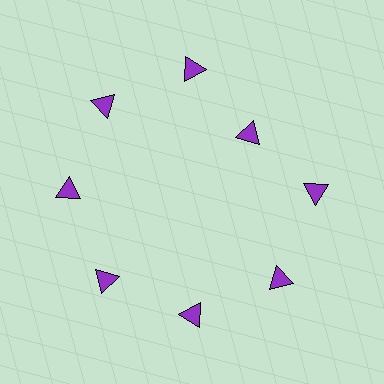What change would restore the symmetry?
The symmetry would be restored by moving it outward, back onto the ring so that all 8 triangles sit at equal angles and equal distance from the center.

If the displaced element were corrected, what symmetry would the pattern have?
It would have 8-fold rotational symmetry — the pattern would map onto itself every 45 degrees.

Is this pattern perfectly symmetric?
No. The 8 purple triangles are arranged in a ring, but one element near the 2 o'clock position is pulled inward toward the center, breaking the 8-fold rotational symmetry.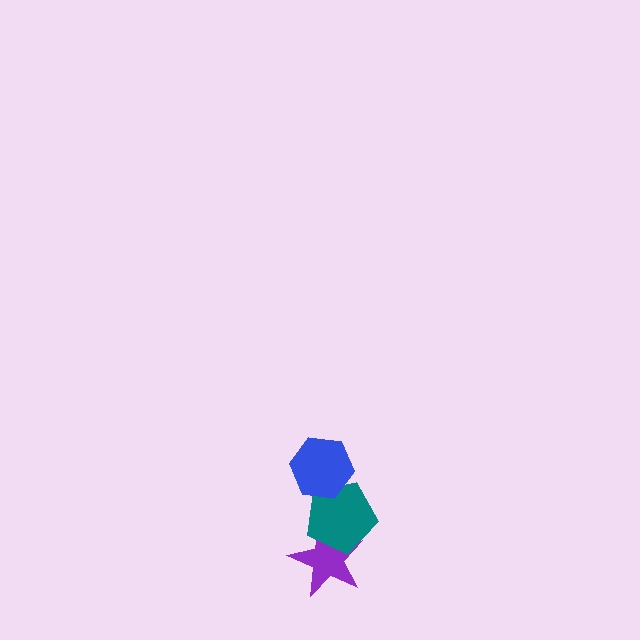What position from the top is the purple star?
The purple star is 3rd from the top.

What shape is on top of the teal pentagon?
The blue hexagon is on top of the teal pentagon.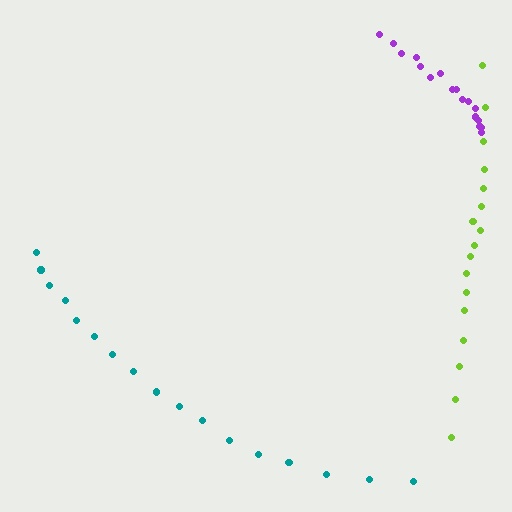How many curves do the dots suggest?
There are 3 distinct paths.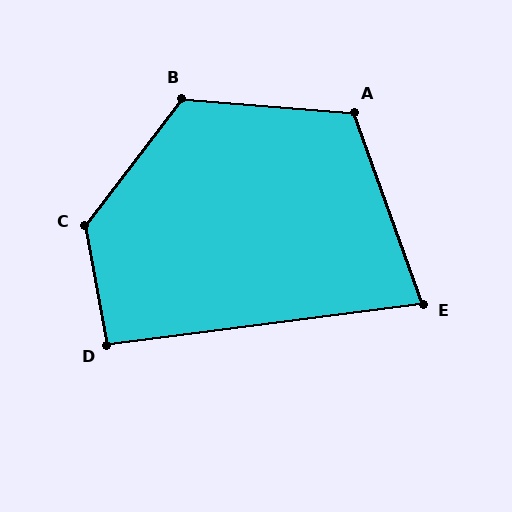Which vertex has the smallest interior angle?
E, at approximately 78 degrees.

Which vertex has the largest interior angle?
C, at approximately 132 degrees.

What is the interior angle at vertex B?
Approximately 123 degrees (obtuse).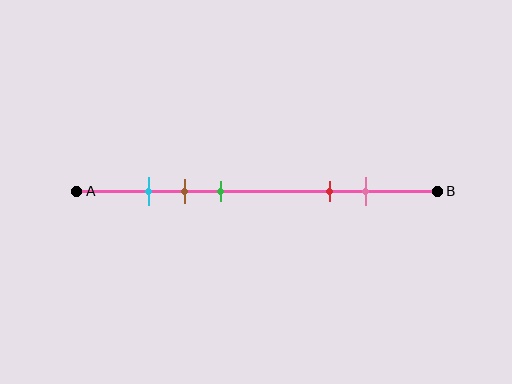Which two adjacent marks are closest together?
The cyan and brown marks are the closest adjacent pair.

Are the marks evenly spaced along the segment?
No, the marks are not evenly spaced.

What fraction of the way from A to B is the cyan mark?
The cyan mark is approximately 20% (0.2) of the way from A to B.